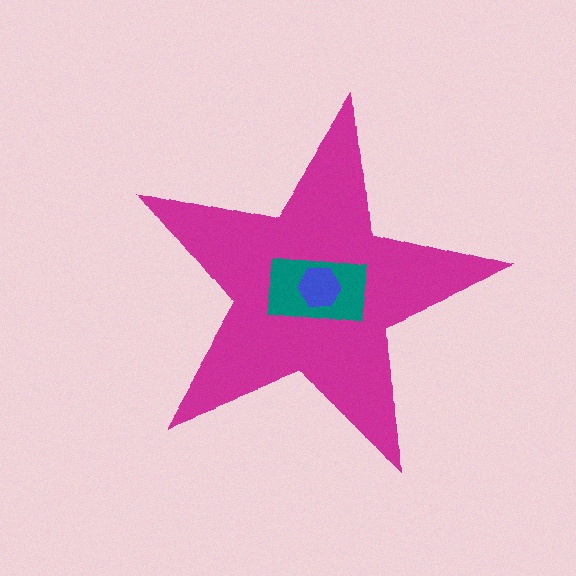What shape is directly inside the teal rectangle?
The blue hexagon.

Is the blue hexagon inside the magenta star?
Yes.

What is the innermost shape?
The blue hexagon.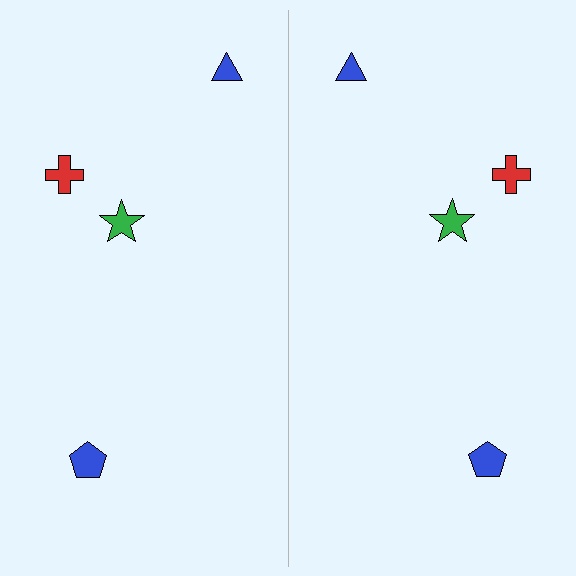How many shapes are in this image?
There are 8 shapes in this image.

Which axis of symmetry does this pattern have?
The pattern has a vertical axis of symmetry running through the center of the image.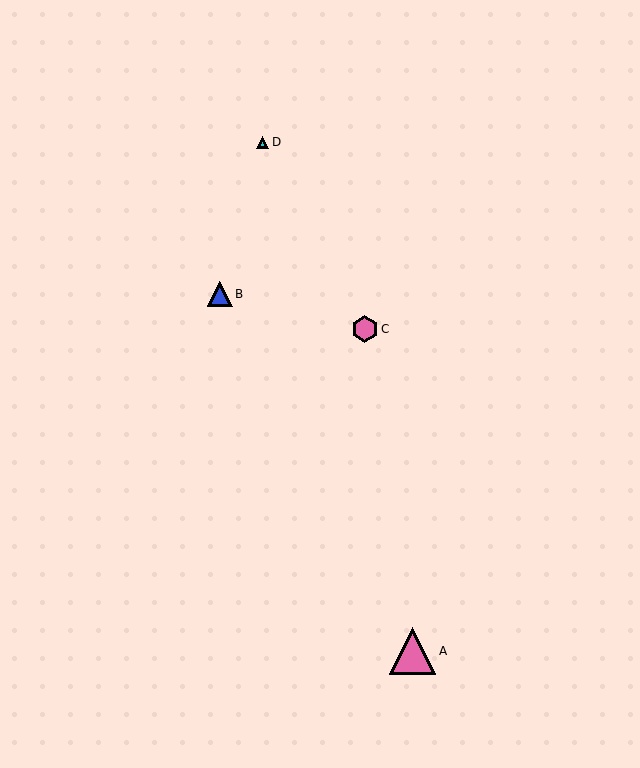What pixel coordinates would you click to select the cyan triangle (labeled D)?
Click at (263, 142) to select the cyan triangle D.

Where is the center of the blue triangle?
The center of the blue triangle is at (220, 294).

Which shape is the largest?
The pink triangle (labeled A) is the largest.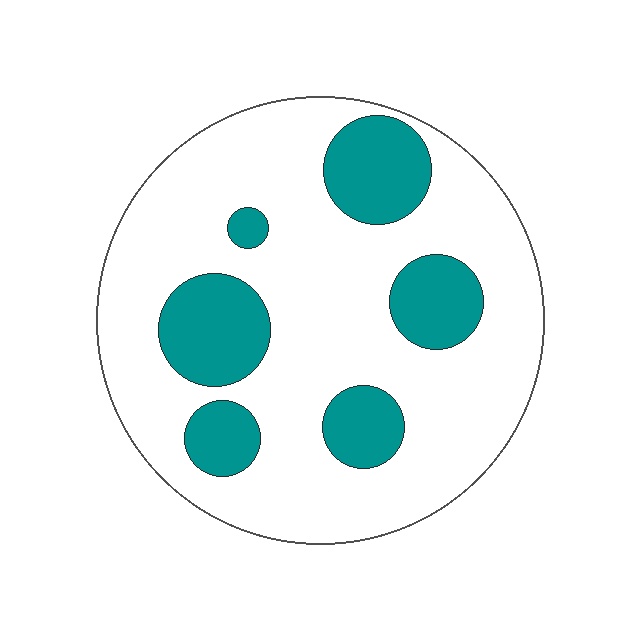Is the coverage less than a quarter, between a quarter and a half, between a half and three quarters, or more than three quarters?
Less than a quarter.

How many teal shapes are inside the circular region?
6.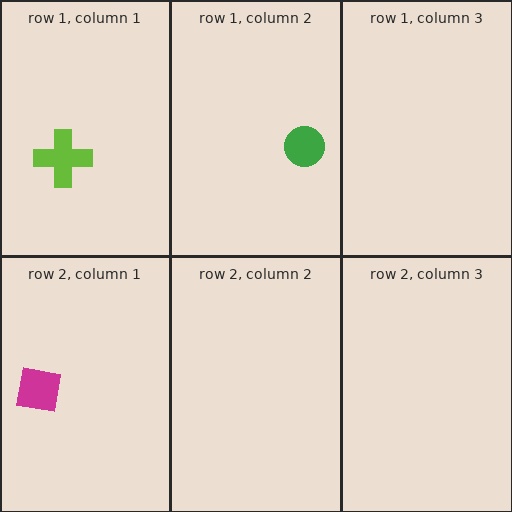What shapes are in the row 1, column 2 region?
The green circle.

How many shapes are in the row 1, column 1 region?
1.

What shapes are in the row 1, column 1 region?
The lime cross.